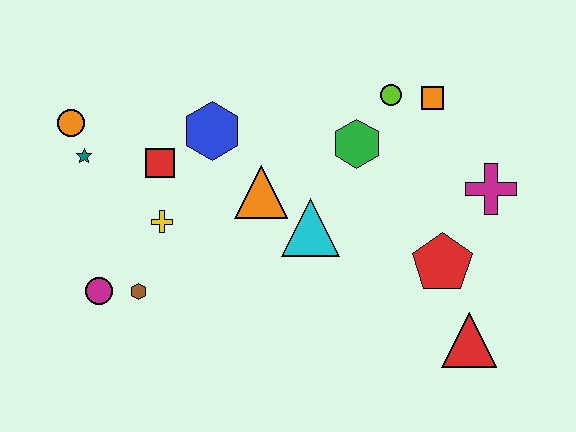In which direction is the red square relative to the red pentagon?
The red square is to the left of the red pentagon.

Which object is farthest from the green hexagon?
The magenta circle is farthest from the green hexagon.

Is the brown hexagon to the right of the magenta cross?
No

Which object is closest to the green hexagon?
The lime circle is closest to the green hexagon.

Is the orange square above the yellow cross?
Yes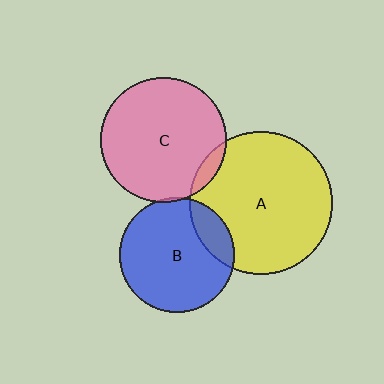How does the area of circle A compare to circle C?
Approximately 1.3 times.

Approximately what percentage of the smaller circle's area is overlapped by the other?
Approximately 15%.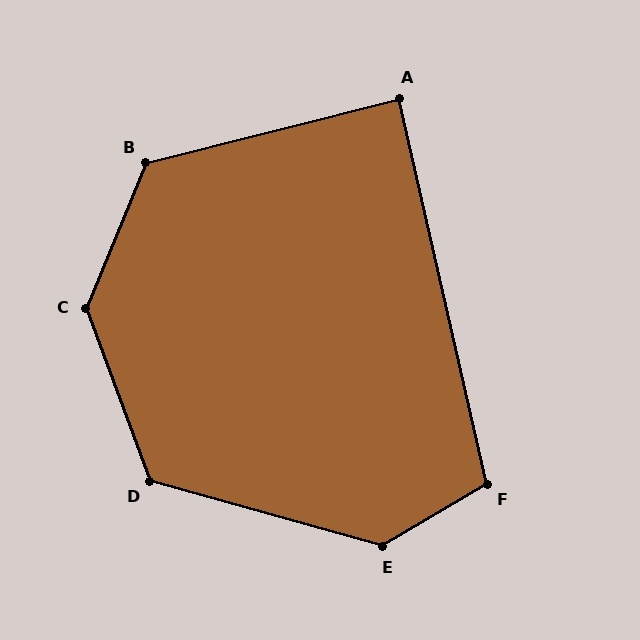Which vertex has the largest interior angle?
C, at approximately 137 degrees.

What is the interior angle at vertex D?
Approximately 126 degrees (obtuse).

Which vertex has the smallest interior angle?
A, at approximately 89 degrees.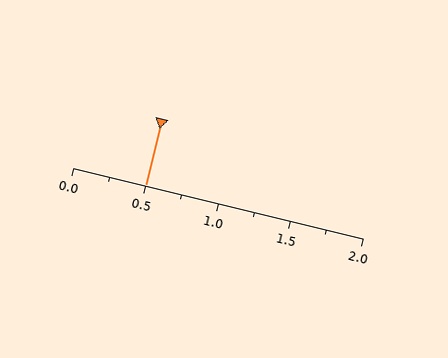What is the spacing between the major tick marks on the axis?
The major ticks are spaced 0.5 apart.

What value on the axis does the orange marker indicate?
The marker indicates approximately 0.5.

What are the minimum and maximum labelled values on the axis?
The axis runs from 0.0 to 2.0.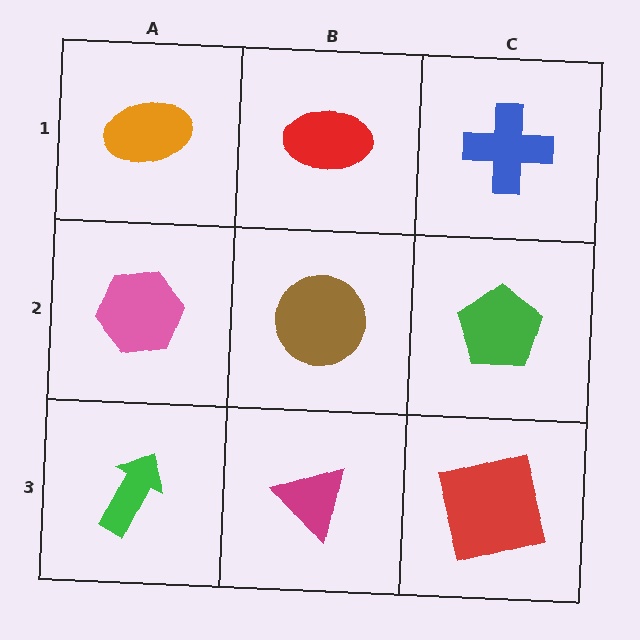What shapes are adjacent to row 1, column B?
A brown circle (row 2, column B), an orange ellipse (row 1, column A), a blue cross (row 1, column C).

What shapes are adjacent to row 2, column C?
A blue cross (row 1, column C), a red square (row 3, column C), a brown circle (row 2, column B).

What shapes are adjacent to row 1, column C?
A green pentagon (row 2, column C), a red ellipse (row 1, column B).